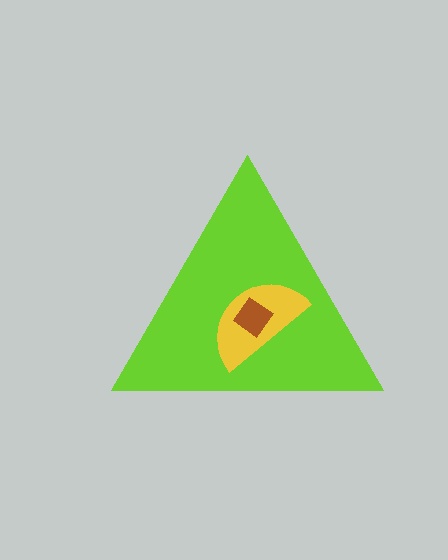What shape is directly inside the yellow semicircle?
The brown diamond.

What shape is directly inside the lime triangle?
The yellow semicircle.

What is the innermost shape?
The brown diamond.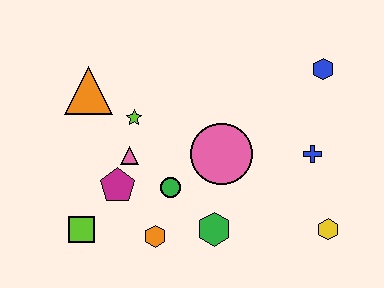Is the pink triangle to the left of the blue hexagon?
Yes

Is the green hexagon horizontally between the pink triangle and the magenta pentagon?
No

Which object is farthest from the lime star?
The yellow hexagon is farthest from the lime star.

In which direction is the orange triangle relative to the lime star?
The orange triangle is to the left of the lime star.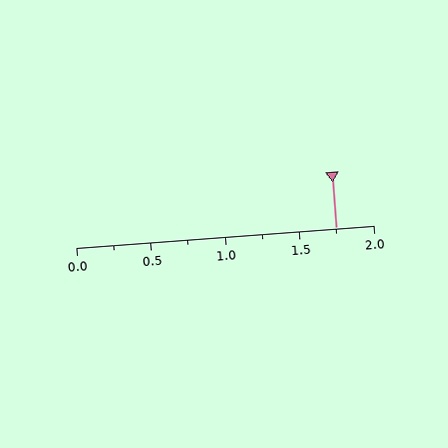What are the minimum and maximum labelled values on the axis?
The axis runs from 0.0 to 2.0.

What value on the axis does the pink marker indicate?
The marker indicates approximately 1.75.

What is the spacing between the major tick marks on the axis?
The major ticks are spaced 0.5 apart.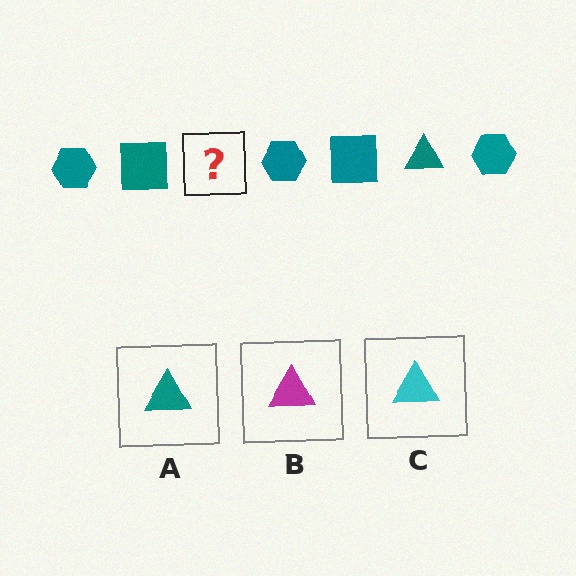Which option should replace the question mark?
Option A.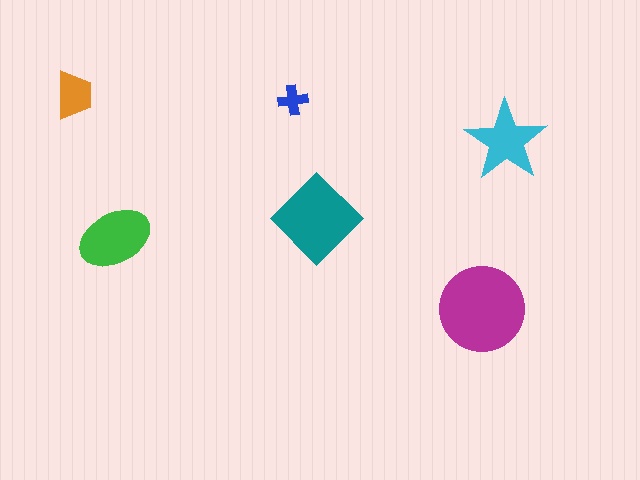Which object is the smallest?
The blue cross.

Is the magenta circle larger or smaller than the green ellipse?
Larger.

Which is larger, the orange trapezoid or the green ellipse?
The green ellipse.